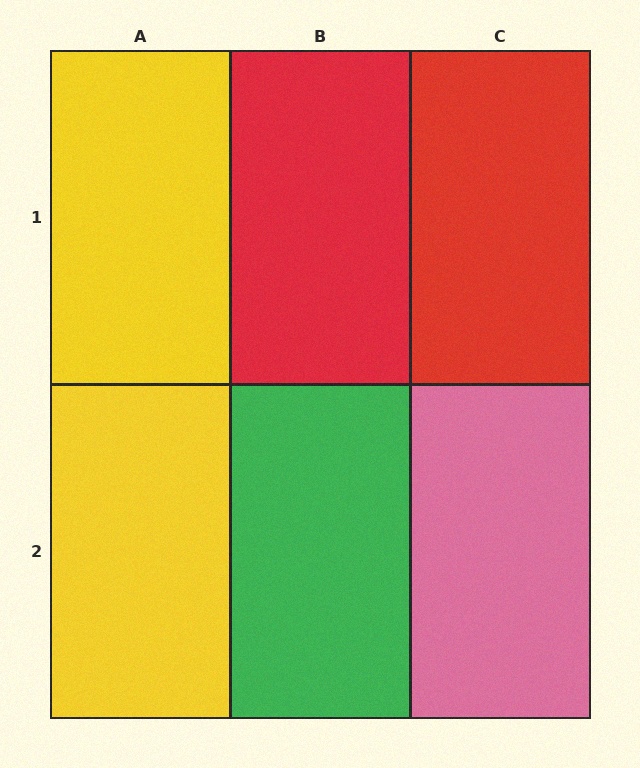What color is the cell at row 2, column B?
Green.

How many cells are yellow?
2 cells are yellow.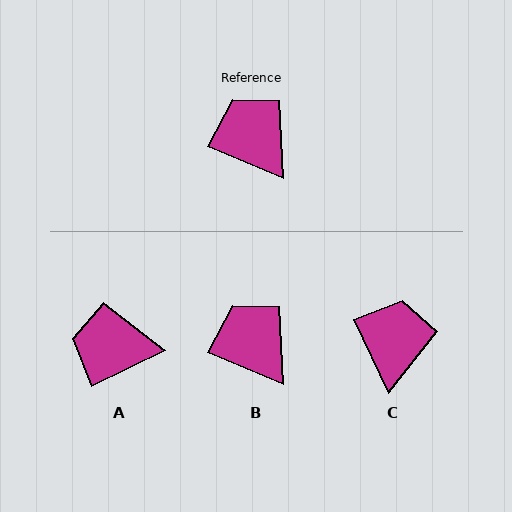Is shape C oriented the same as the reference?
No, it is off by about 41 degrees.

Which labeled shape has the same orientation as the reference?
B.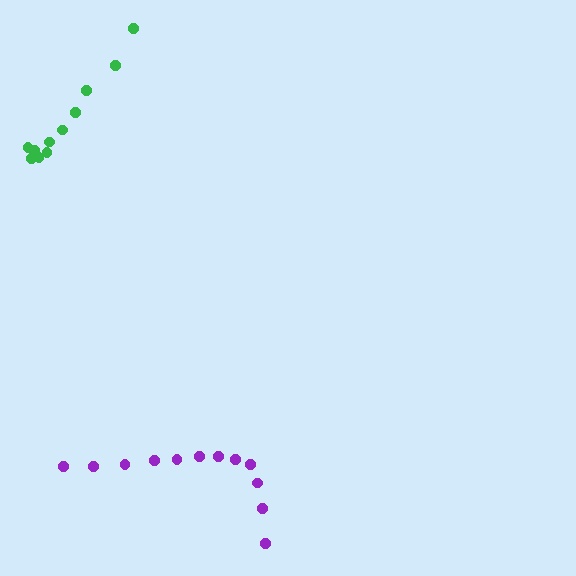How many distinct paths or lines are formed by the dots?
There are 2 distinct paths.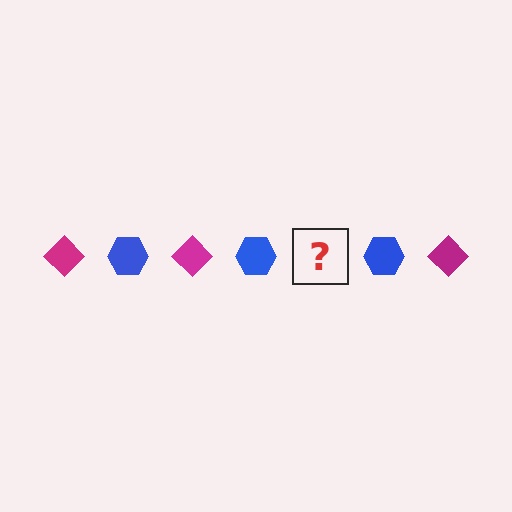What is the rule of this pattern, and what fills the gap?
The rule is that the pattern alternates between magenta diamond and blue hexagon. The gap should be filled with a magenta diamond.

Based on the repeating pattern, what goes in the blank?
The blank should be a magenta diamond.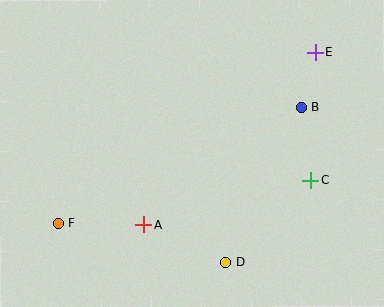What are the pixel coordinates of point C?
Point C is at (311, 181).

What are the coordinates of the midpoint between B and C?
The midpoint between B and C is at (306, 144).